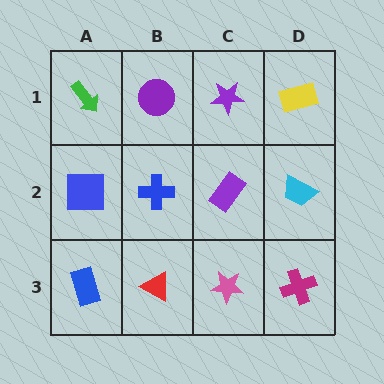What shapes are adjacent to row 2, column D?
A yellow rectangle (row 1, column D), a magenta cross (row 3, column D), a purple rectangle (row 2, column C).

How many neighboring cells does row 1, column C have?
3.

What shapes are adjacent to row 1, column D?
A cyan trapezoid (row 2, column D), a purple star (row 1, column C).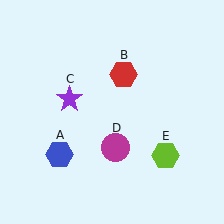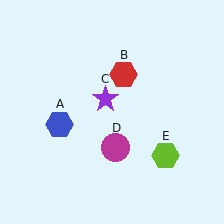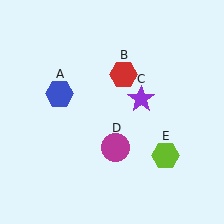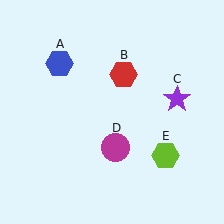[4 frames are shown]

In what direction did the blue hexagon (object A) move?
The blue hexagon (object A) moved up.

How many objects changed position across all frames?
2 objects changed position: blue hexagon (object A), purple star (object C).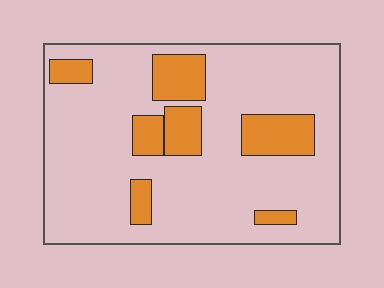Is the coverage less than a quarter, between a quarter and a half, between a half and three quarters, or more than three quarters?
Less than a quarter.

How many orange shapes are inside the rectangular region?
7.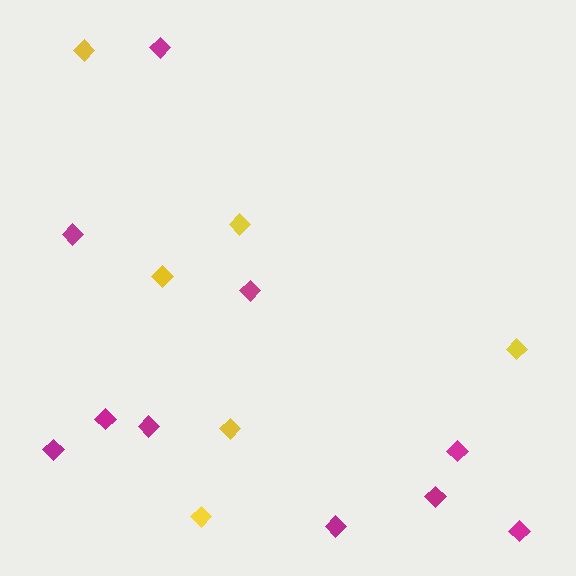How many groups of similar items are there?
There are 2 groups: one group of magenta diamonds (10) and one group of yellow diamonds (6).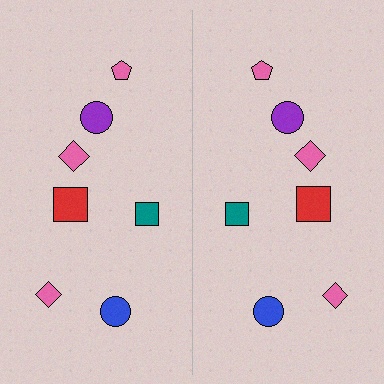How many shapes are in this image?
There are 14 shapes in this image.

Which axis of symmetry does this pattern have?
The pattern has a vertical axis of symmetry running through the center of the image.